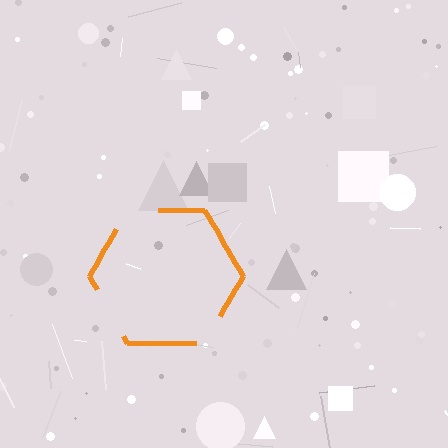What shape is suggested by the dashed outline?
The dashed outline suggests a hexagon.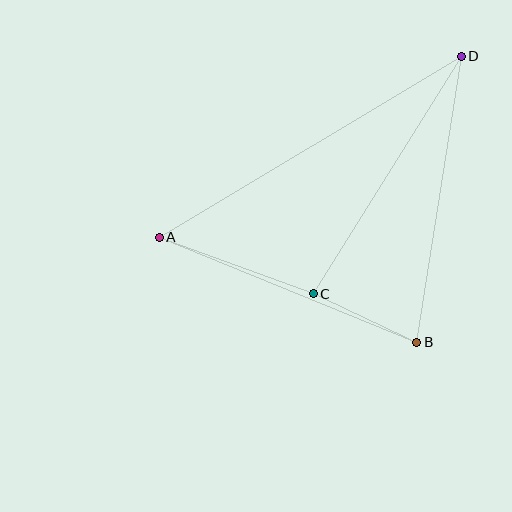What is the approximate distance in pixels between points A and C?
The distance between A and C is approximately 164 pixels.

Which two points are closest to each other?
Points B and C are closest to each other.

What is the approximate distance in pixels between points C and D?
The distance between C and D is approximately 280 pixels.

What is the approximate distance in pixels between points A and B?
The distance between A and B is approximately 278 pixels.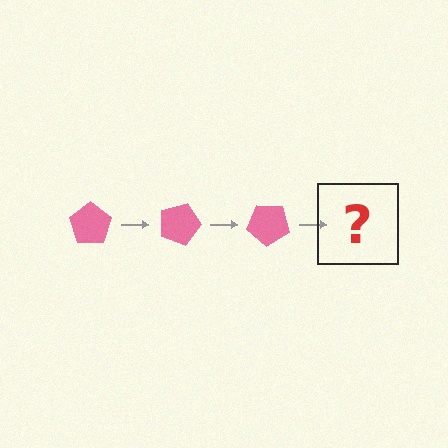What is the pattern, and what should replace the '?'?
The pattern is that the pentagon rotates 20 degrees each step. The '?' should be a pink pentagon rotated 60 degrees.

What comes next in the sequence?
The next element should be a pink pentagon rotated 60 degrees.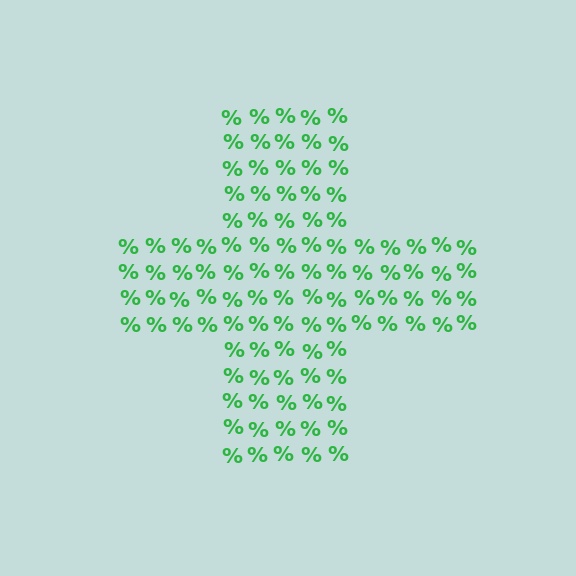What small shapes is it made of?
It is made of small percent signs.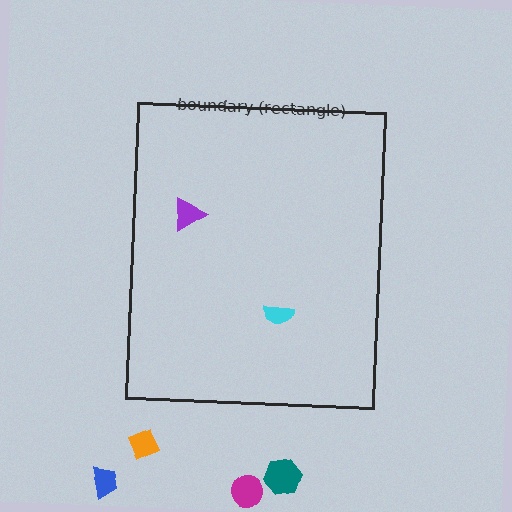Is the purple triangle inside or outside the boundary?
Inside.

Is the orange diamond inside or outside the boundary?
Outside.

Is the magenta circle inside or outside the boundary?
Outside.